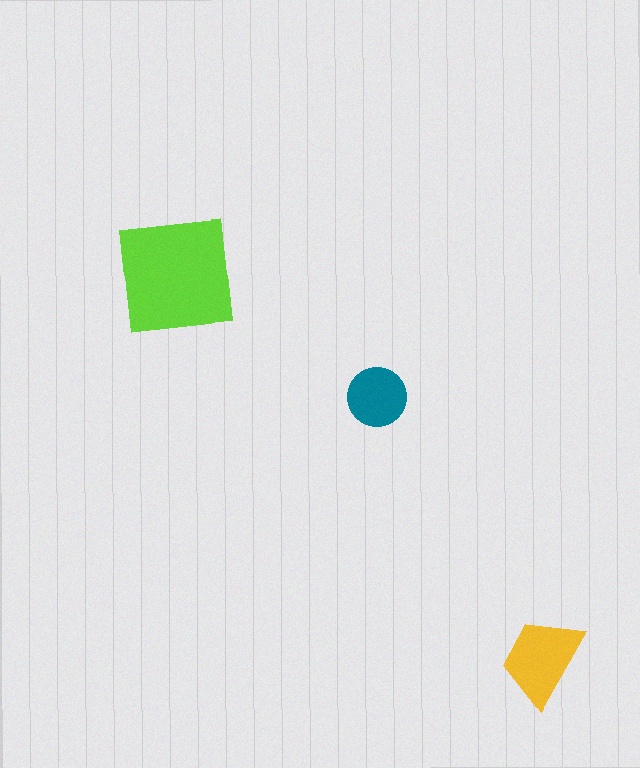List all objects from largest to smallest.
The lime square, the yellow trapezoid, the teal circle.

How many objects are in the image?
There are 3 objects in the image.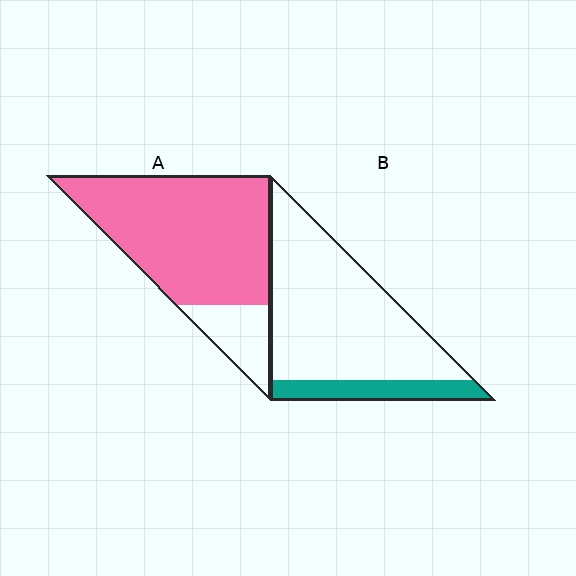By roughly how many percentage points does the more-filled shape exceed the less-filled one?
By roughly 65 percentage points (A over B).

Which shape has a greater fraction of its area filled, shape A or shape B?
Shape A.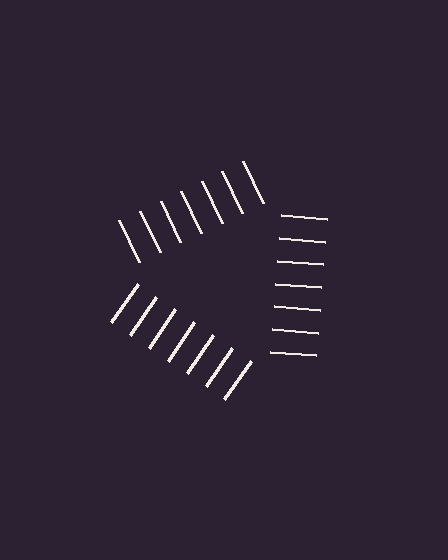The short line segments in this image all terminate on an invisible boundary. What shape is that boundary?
An illusory triangle — the line segments terminate on its edges but no continuous stroke is drawn.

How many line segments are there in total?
21 — 7 along each of the 3 edges.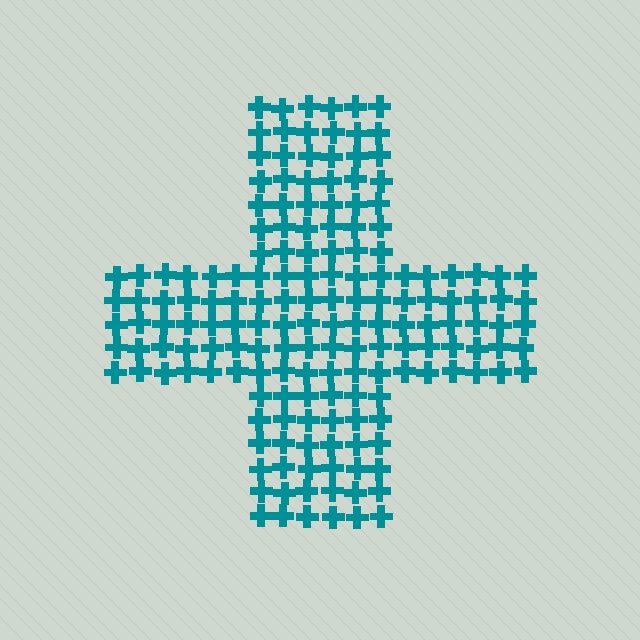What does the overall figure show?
The overall figure shows a cross.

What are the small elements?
The small elements are crosses.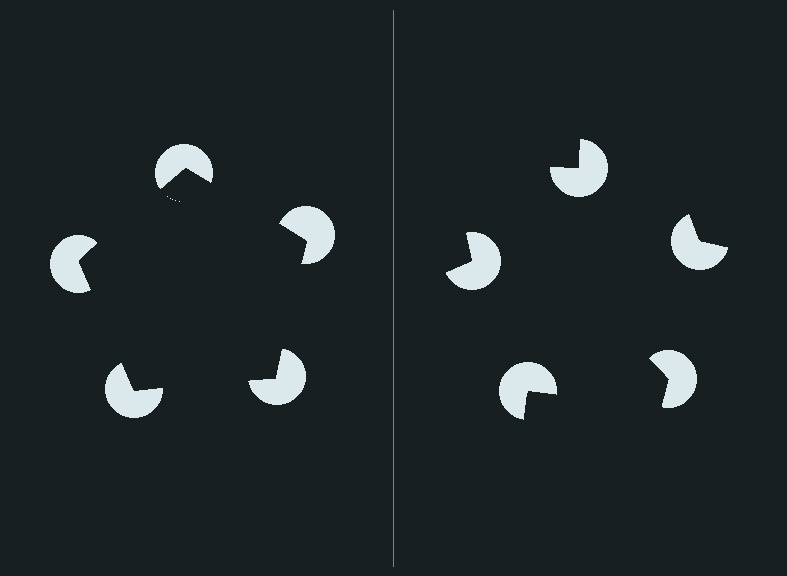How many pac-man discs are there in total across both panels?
10 — 5 on each side.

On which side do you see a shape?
An illusory pentagon appears on the left side. On the right side the wedge cuts are rotated, so no coherent shape forms.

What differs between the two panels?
The pac-man discs are positioned identically on both sides; only the wedge orientations differ. On the left they align to a pentagon; on the right they are misaligned.